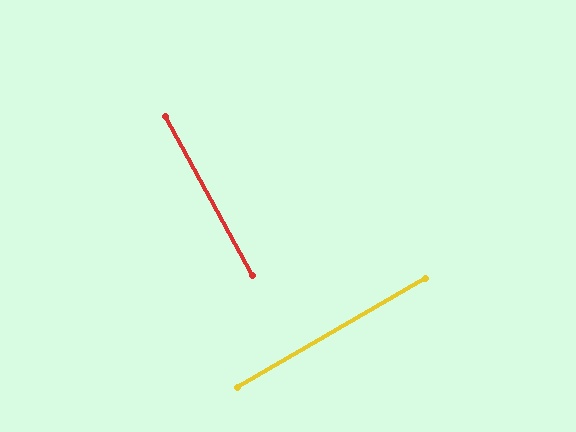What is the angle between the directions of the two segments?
Approximately 88 degrees.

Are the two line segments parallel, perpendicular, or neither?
Perpendicular — they meet at approximately 88°.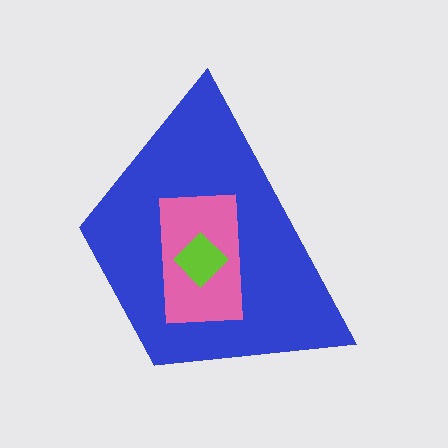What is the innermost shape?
The lime diamond.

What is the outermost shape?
The blue trapezoid.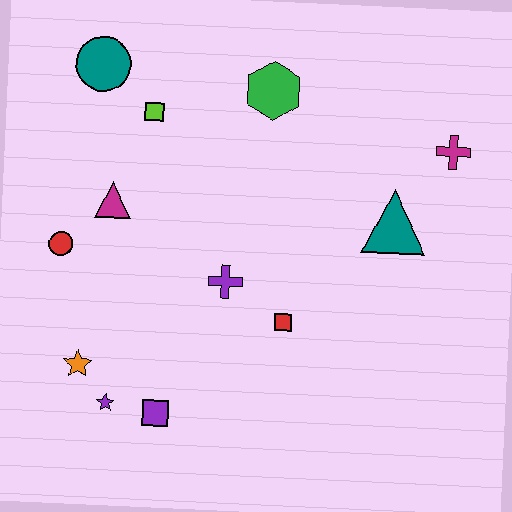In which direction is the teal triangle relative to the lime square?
The teal triangle is to the right of the lime square.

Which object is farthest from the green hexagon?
The purple star is farthest from the green hexagon.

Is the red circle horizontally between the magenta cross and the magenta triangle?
No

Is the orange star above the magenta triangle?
No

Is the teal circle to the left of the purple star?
Yes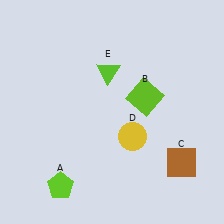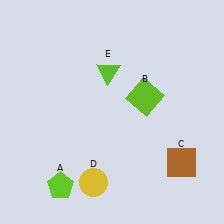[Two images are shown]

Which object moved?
The yellow circle (D) moved down.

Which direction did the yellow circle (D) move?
The yellow circle (D) moved down.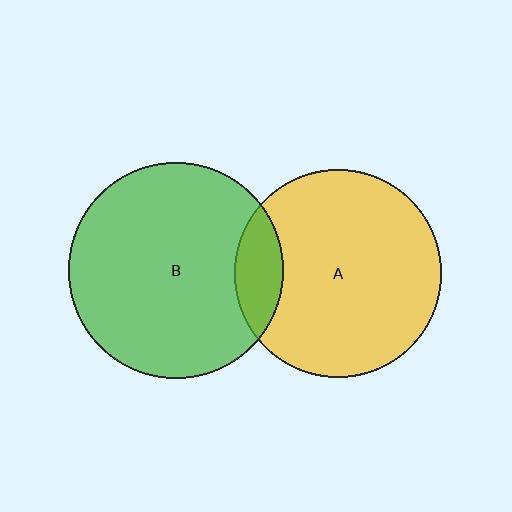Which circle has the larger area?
Circle B (green).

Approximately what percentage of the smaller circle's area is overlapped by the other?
Approximately 15%.